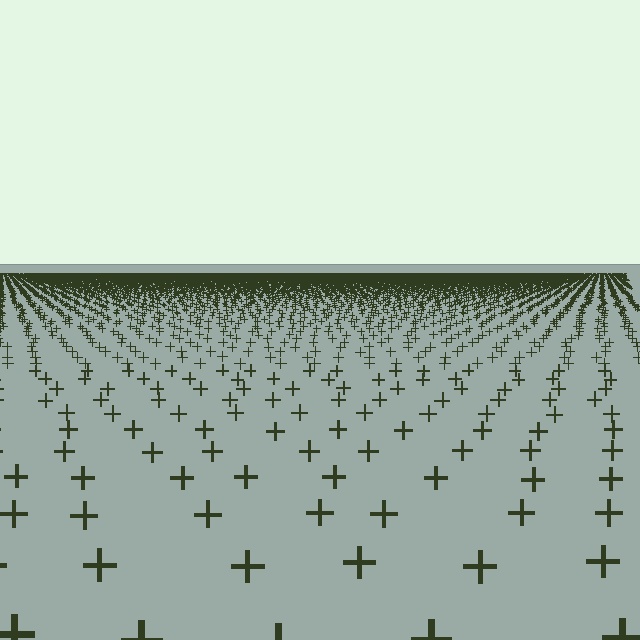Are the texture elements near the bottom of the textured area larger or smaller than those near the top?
Larger. Near the bottom, elements are closer to the viewer and appear at a bigger on-screen size.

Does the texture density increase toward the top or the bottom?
Density increases toward the top.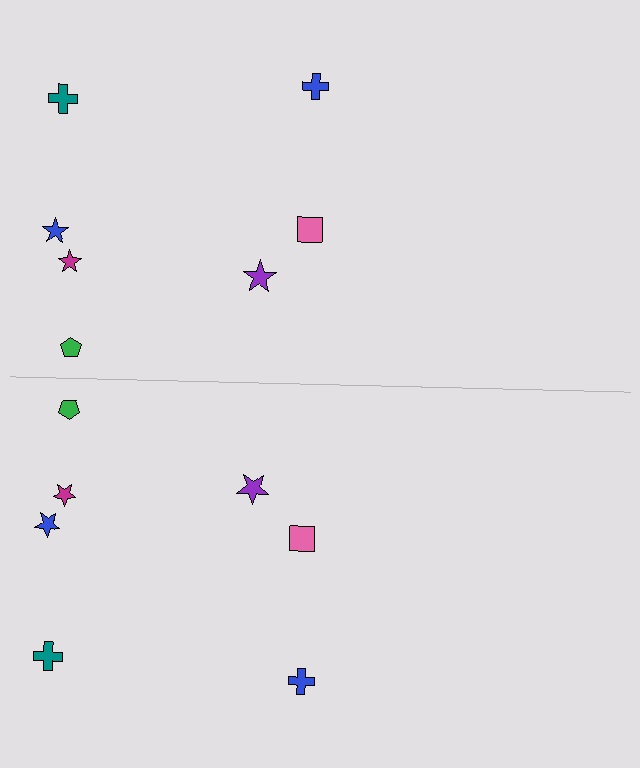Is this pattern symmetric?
Yes, this pattern has bilateral (reflection) symmetry.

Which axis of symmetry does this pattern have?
The pattern has a horizontal axis of symmetry running through the center of the image.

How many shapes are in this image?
There are 14 shapes in this image.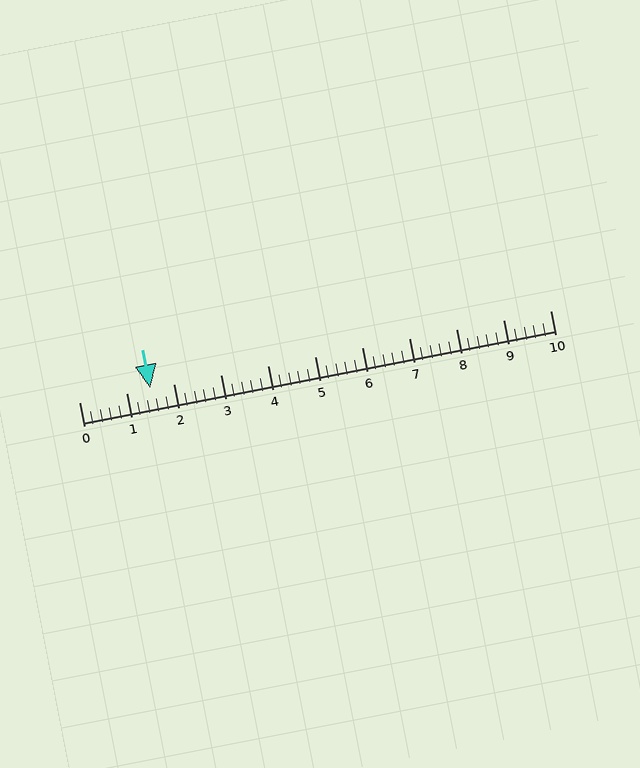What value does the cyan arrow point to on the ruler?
The cyan arrow points to approximately 1.5.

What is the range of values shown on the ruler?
The ruler shows values from 0 to 10.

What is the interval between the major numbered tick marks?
The major tick marks are spaced 1 units apart.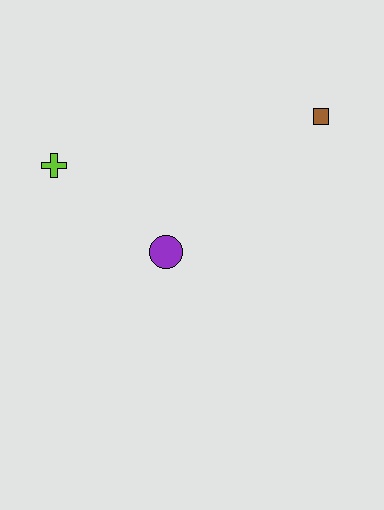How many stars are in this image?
There are no stars.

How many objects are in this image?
There are 3 objects.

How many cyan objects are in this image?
There are no cyan objects.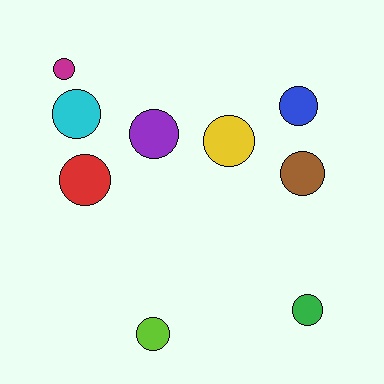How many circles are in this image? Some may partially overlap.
There are 9 circles.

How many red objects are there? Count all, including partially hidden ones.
There is 1 red object.